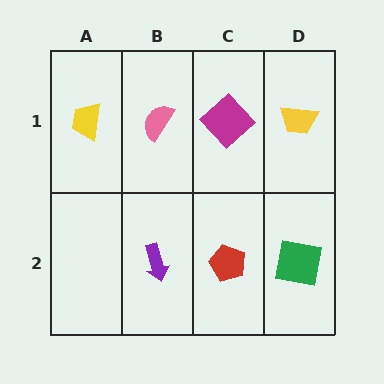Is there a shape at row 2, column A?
No, that cell is empty.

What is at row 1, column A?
A yellow trapezoid.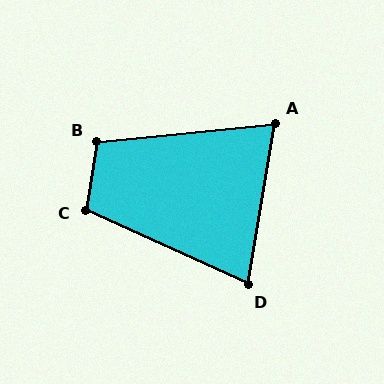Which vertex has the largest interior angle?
C, at approximately 105 degrees.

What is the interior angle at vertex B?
Approximately 105 degrees (obtuse).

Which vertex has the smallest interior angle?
A, at approximately 75 degrees.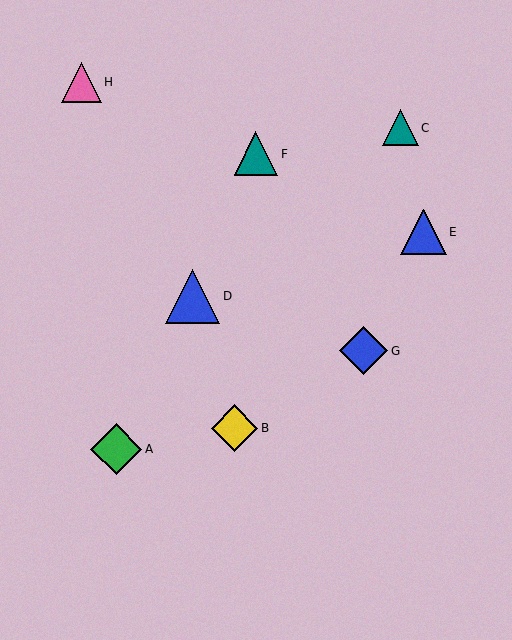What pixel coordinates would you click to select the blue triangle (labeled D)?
Click at (193, 296) to select the blue triangle D.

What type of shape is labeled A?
Shape A is a green diamond.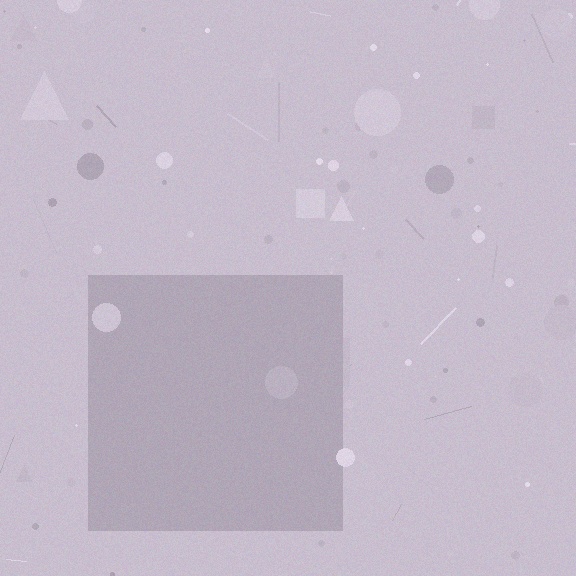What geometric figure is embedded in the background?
A square is embedded in the background.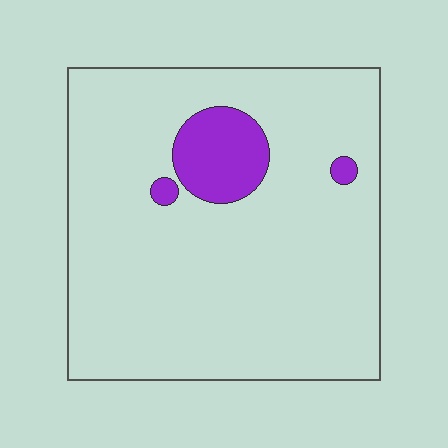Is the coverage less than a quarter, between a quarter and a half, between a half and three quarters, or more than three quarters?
Less than a quarter.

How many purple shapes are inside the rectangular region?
3.